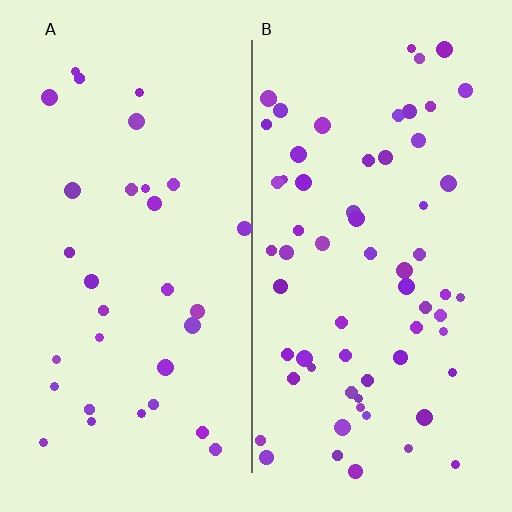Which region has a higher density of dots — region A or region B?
B (the right).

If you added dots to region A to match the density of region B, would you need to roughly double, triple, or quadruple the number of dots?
Approximately double.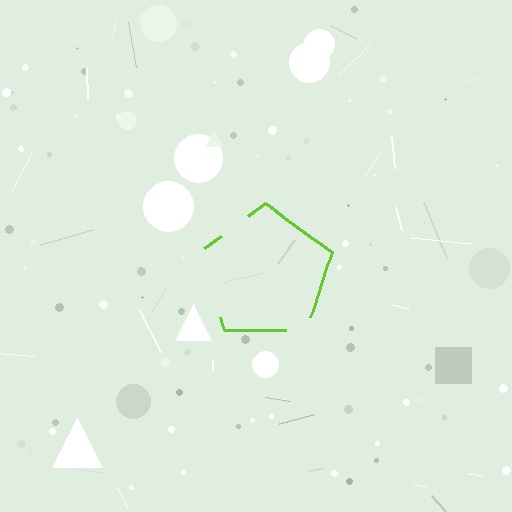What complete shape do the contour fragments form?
The contour fragments form a pentagon.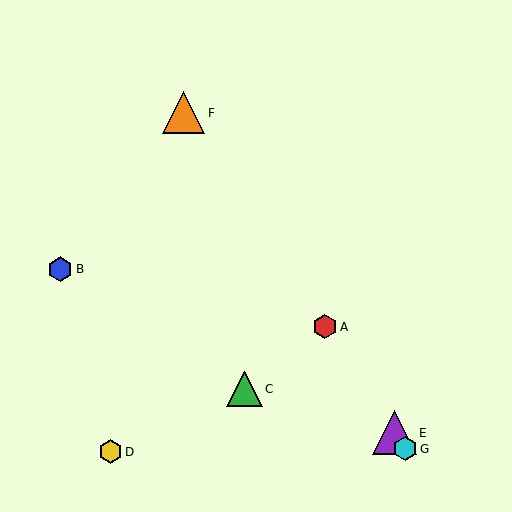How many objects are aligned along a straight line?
4 objects (A, E, F, G) are aligned along a straight line.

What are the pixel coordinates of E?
Object E is at (395, 433).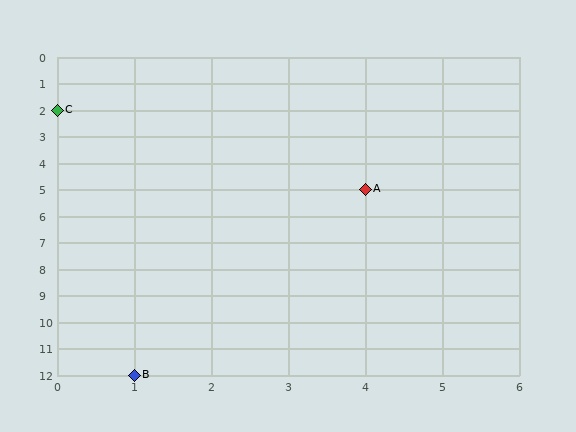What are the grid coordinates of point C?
Point C is at grid coordinates (0, 2).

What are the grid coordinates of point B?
Point B is at grid coordinates (1, 12).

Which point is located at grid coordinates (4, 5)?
Point A is at (4, 5).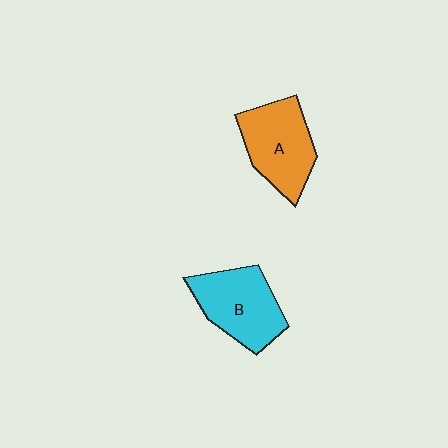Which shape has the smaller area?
Shape A (orange).